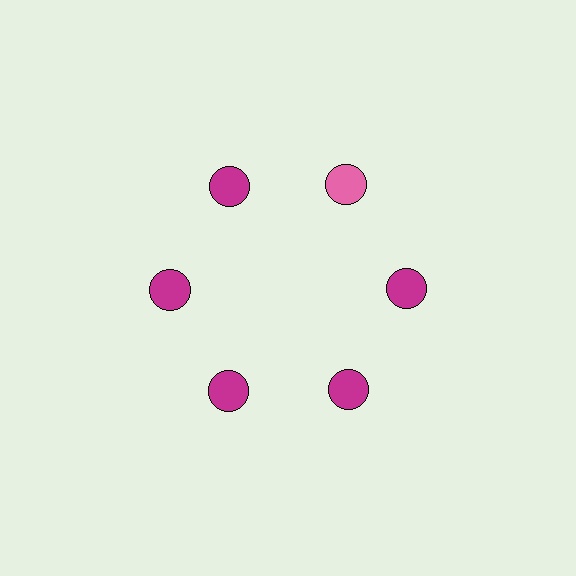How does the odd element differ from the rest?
It has a different color: pink instead of magenta.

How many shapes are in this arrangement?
There are 6 shapes arranged in a ring pattern.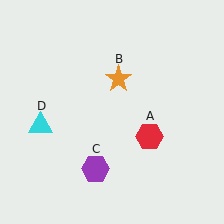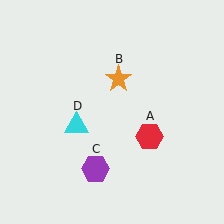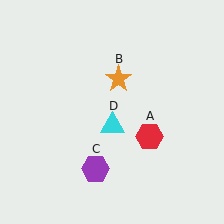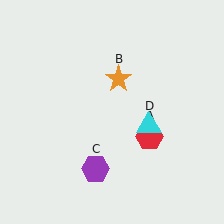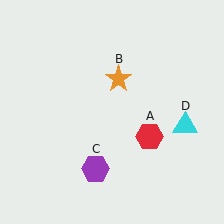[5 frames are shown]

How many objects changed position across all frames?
1 object changed position: cyan triangle (object D).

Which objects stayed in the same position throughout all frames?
Red hexagon (object A) and orange star (object B) and purple hexagon (object C) remained stationary.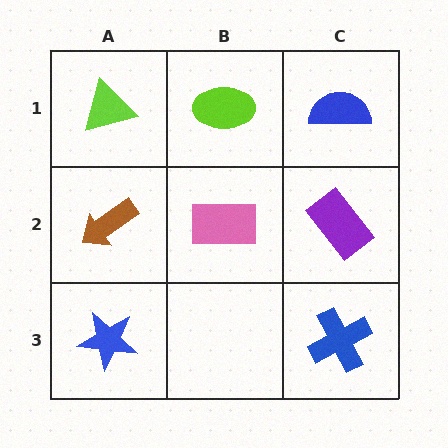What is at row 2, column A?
A brown arrow.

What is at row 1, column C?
A blue semicircle.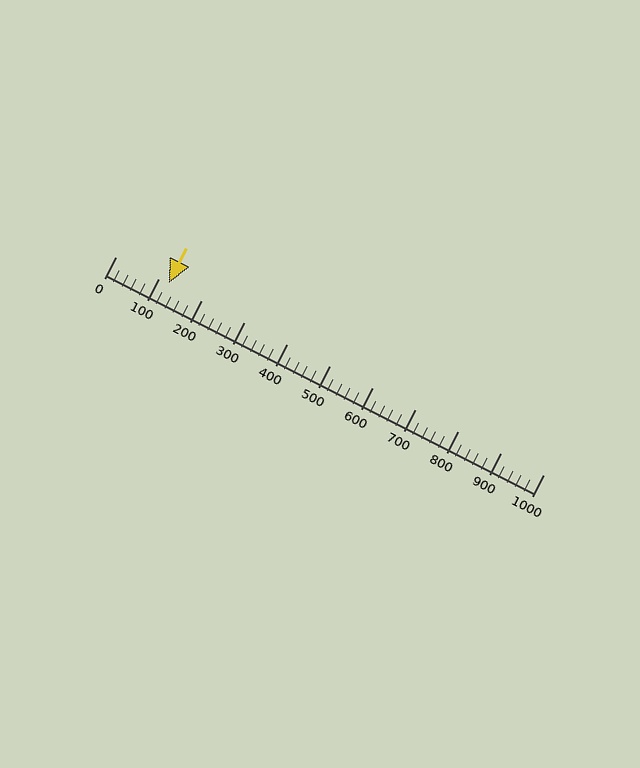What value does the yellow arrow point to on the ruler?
The yellow arrow points to approximately 125.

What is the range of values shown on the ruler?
The ruler shows values from 0 to 1000.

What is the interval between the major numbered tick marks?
The major tick marks are spaced 100 units apart.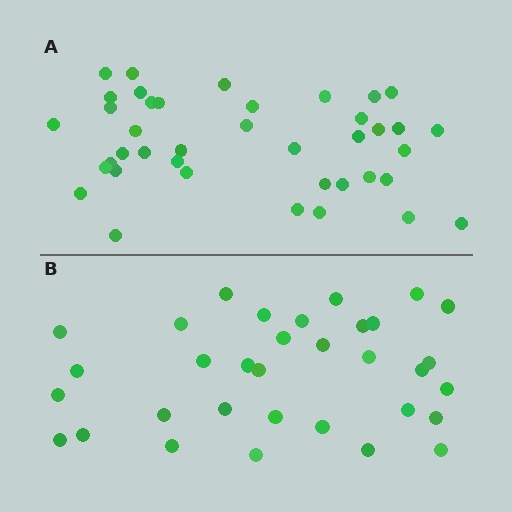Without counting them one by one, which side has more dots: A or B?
Region A (the top region) has more dots.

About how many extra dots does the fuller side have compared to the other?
Region A has roughly 8 or so more dots than region B.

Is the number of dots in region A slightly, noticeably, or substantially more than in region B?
Region A has only slightly more — the two regions are fairly close. The ratio is roughly 1.2 to 1.